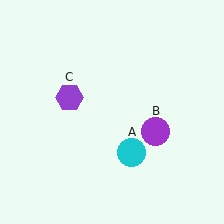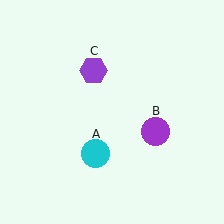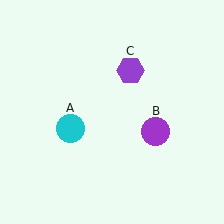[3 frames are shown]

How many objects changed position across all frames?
2 objects changed position: cyan circle (object A), purple hexagon (object C).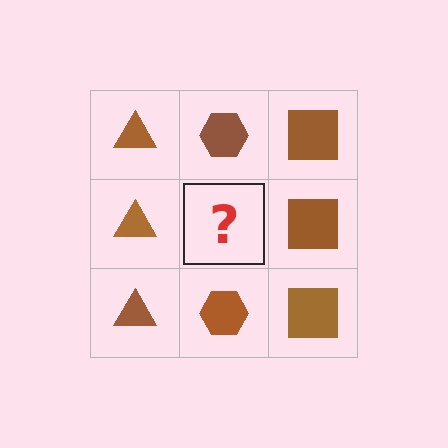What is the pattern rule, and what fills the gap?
The rule is that each column has a consistent shape. The gap should be filled with a brown hexagon.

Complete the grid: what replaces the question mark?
The question mark should be replaced with a brown hexagon.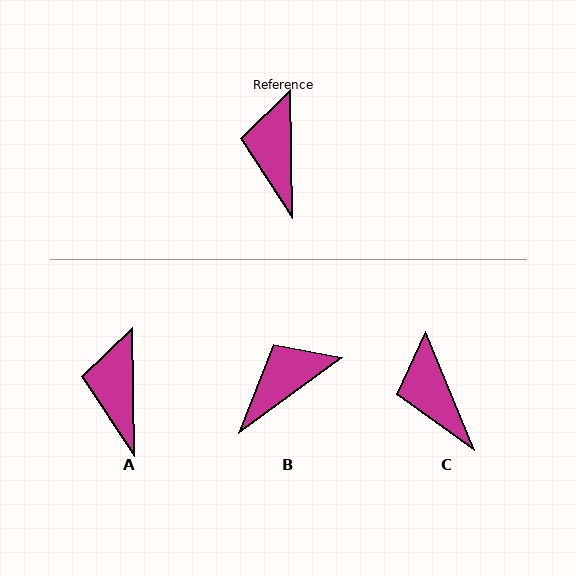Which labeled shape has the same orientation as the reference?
A.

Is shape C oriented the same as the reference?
No, it is off by about 21 degrees.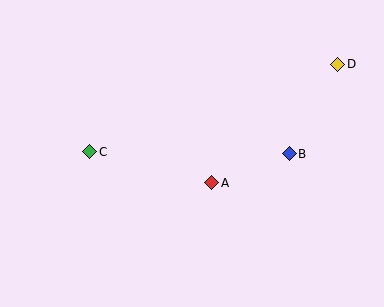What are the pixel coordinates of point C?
Point C is at (90, 152).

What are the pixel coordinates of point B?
Point B is at (289, 154).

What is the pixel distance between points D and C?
The distance between D and C is 263 pixels.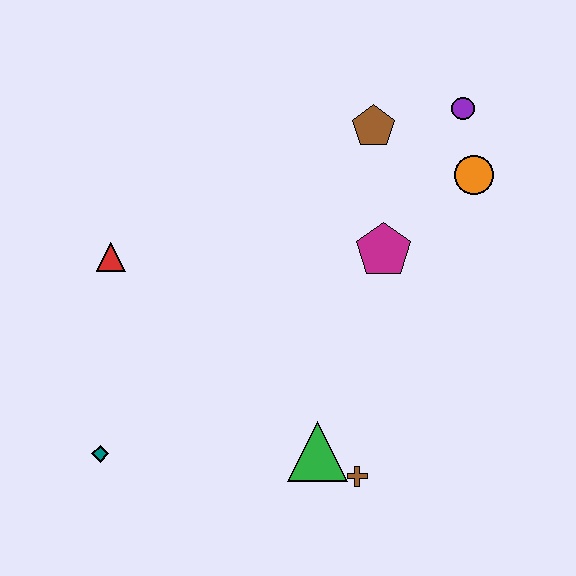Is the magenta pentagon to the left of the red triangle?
No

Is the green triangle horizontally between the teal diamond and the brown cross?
Yes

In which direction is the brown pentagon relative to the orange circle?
The brown pentagon is to the left of the orange circle.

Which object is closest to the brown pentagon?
The purple circle is closest to the brown pentagon.